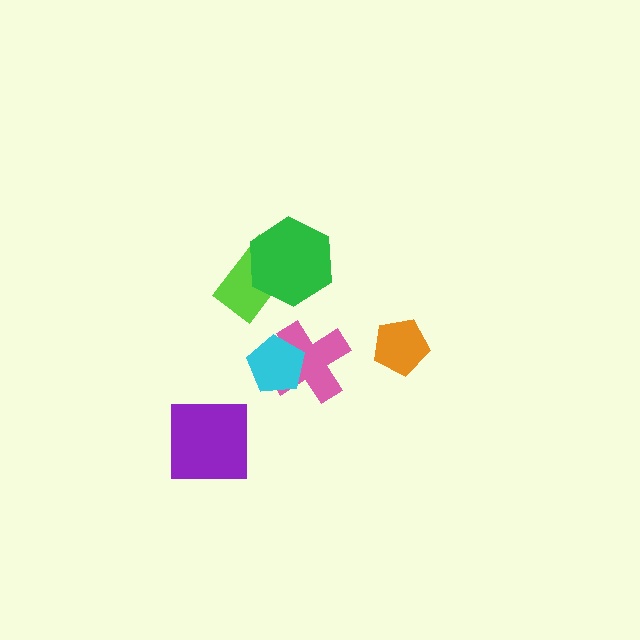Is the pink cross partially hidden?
Yes, it is partially covered by another shape.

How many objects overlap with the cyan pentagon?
1 object overlaps with the cyan pentagon.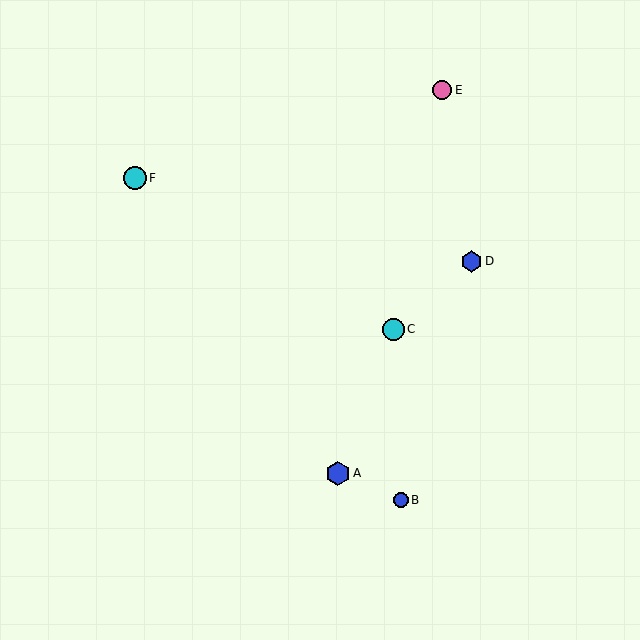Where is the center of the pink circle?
The center of the pink circle is at (442, 90).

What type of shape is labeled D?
Shape D is a blue hexagon.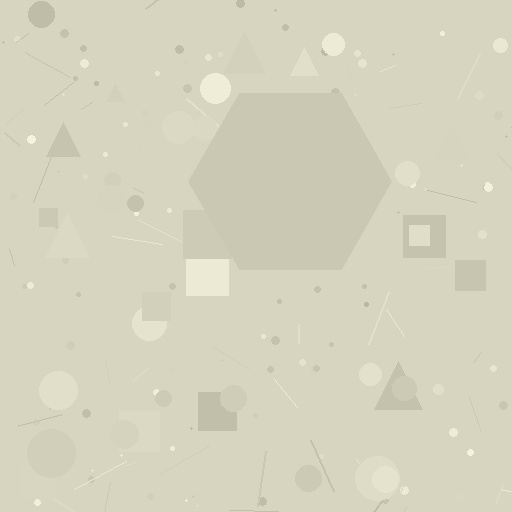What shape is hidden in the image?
A hexagon is hidden in the image.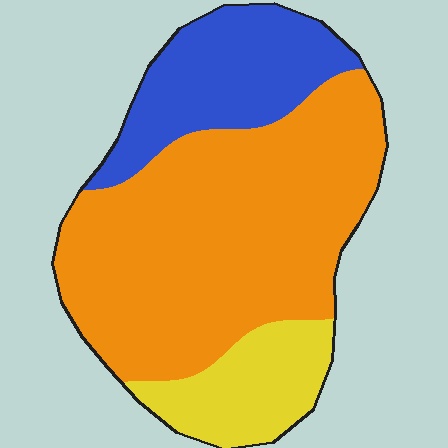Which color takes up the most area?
Orange, at roughly 60%.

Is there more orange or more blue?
Orange.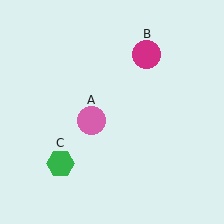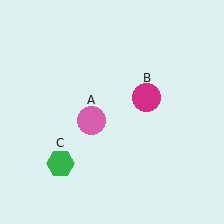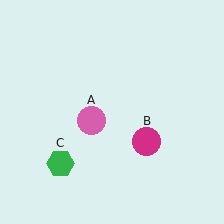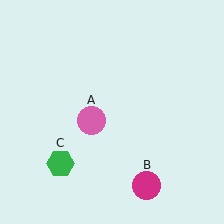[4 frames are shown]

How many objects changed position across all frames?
1 object changed position: magenta circle (object B).